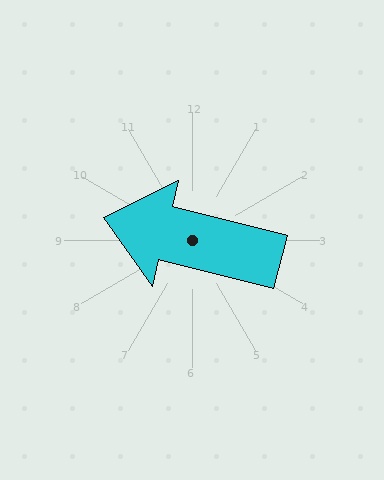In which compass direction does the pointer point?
West.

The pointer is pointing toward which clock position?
Roughly 9 o'clock.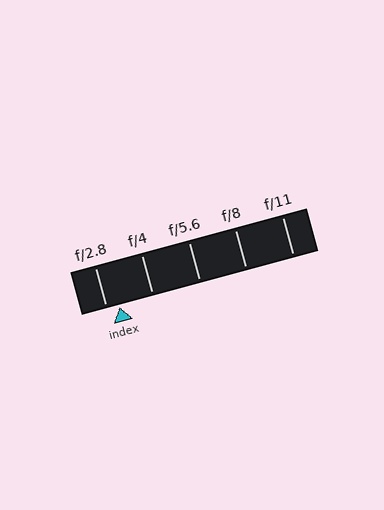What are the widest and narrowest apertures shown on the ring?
The widest aperture shown is f/2.8 and the narrowest is f/11.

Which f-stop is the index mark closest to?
The index mark is closest to f/2.8.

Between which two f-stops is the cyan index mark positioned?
The index mark is between f/2.8 and f/4.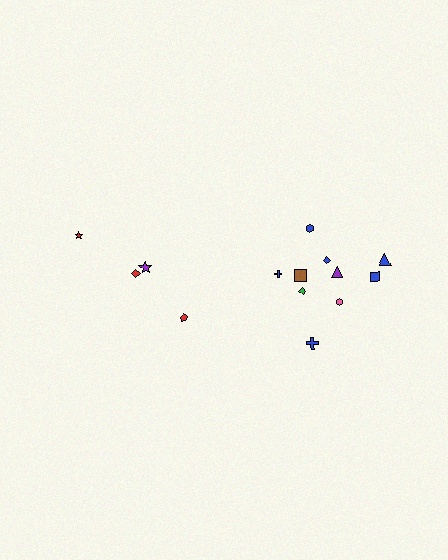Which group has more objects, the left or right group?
The right group.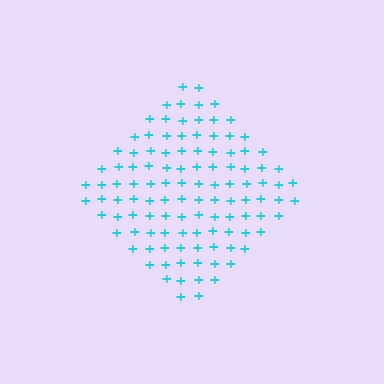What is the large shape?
The large shape is a diamond.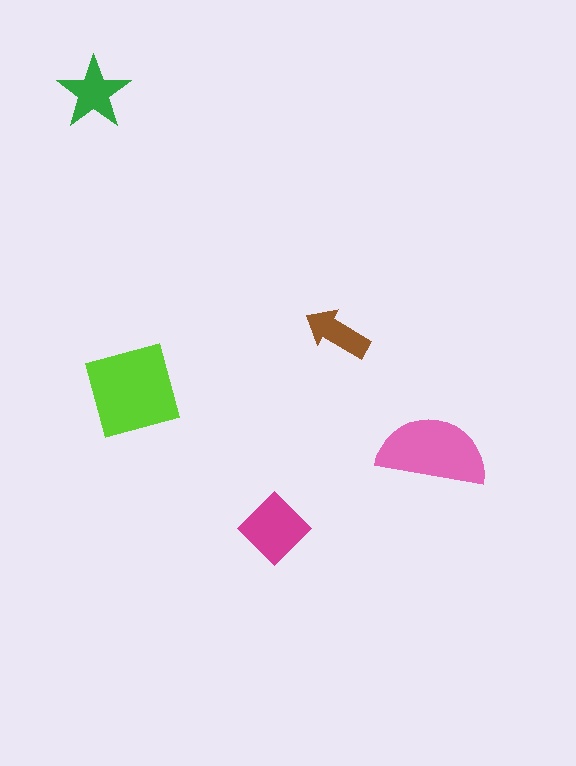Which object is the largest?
The lime square.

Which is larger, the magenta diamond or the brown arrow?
The magenta diamond.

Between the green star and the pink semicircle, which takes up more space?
The pink semicircle.